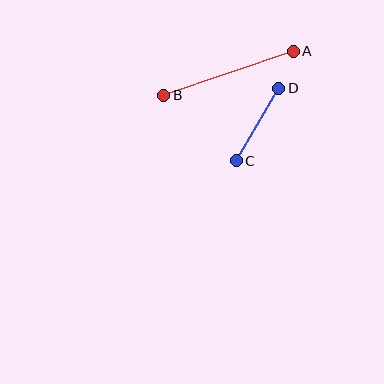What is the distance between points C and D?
The distance is approximately 84 pixels.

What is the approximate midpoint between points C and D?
The midpoint is at approximately (257, 124) pixels.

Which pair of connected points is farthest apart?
Points A and B are farthest apart.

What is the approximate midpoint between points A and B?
The midpoint is at approximately (229, 73) pixels.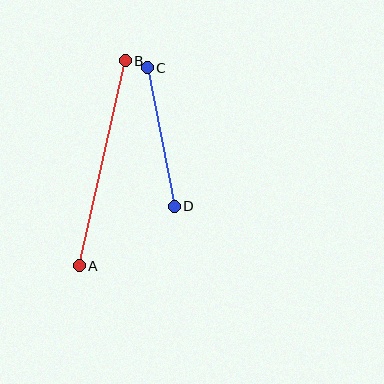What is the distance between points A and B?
The distance is approximately 210 pixels.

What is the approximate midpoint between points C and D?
The midpoint is at approximately (161, 137) pixels.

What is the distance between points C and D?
The distance is approximately 141 pixels.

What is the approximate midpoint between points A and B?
The midpoint is at approximately (102, 163) pixels.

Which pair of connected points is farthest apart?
Points A and B are farthest apart.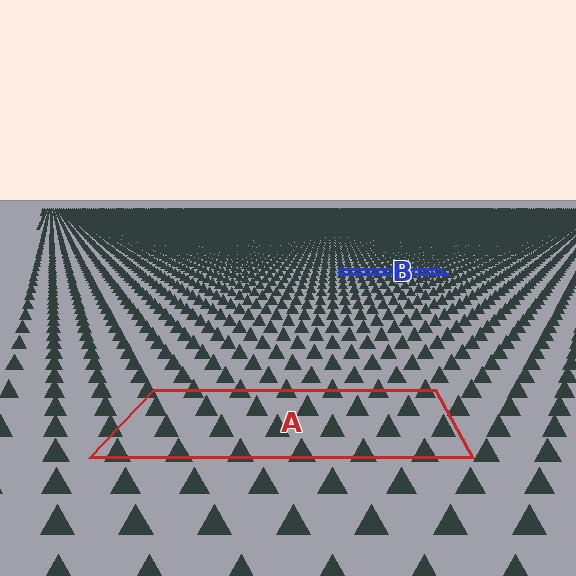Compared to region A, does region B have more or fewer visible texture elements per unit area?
Region B has more texture elements per unit area — they are packed more densely because it is farther away.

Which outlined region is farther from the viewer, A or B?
Region B is farther from the viewer — the texture elements inside it appear smaller and more densely packed.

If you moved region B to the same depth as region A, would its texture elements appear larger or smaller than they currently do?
They would appear larger. At a closer depth, the same texture elements are projected at a bigger on-screen size.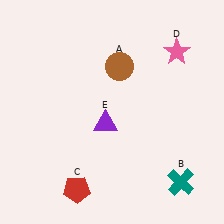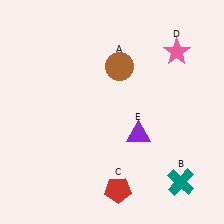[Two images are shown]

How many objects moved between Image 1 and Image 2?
2 objects moved between the two images.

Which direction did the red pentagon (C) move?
The red pentagon (C) moved right.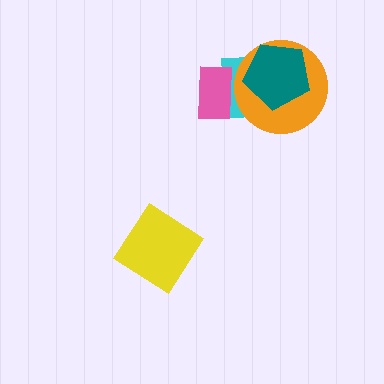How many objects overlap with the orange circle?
2 objects overlap with the orange circle.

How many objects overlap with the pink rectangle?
1 object overlaps with the pink rectangle.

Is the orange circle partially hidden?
Yes, it is partially covered by another shape.